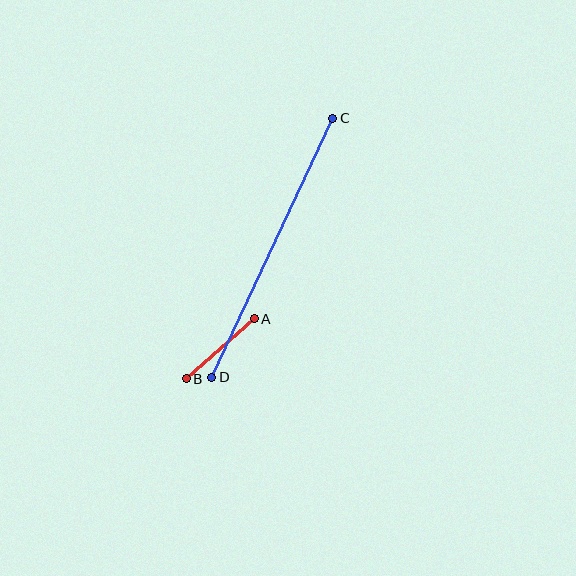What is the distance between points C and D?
The distance is approximately 285 pixels.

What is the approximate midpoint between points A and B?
The midpoint is at approximately (220, 349) pixels.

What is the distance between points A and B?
The distance is approximately 91 pixels.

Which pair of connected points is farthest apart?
Points C and D are farthest apart.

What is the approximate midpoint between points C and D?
The midpoint is at approximately (272, 248) pixels.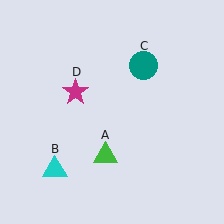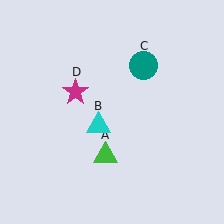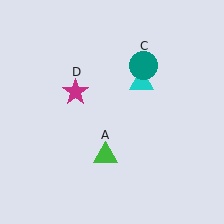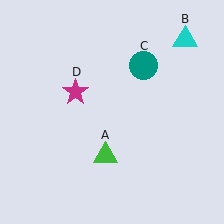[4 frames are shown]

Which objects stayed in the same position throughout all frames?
Green triangle (object A) and teal circle (object C) and magenta star (object D) remained stationary.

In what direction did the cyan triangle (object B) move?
The cyan triangle (object B) moved up and to the right.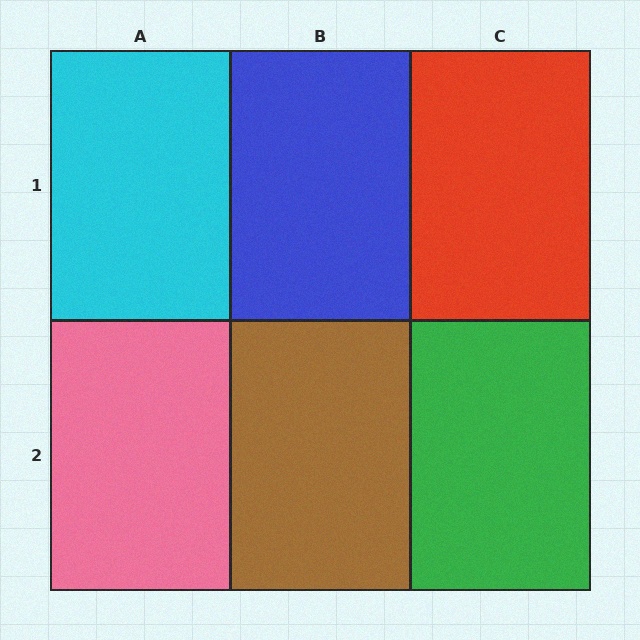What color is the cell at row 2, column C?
Green.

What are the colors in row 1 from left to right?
Cyan, blue, red.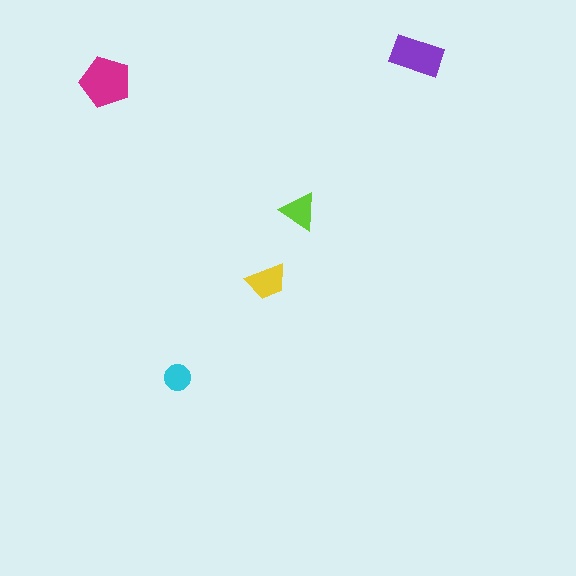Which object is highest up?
The purple rectangle is topmost.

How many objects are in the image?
There are 5 objects in the image.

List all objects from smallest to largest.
The cyan circle, the lime triangle, the yellow trapezoid, the purple rectangle, the magenta pentagon.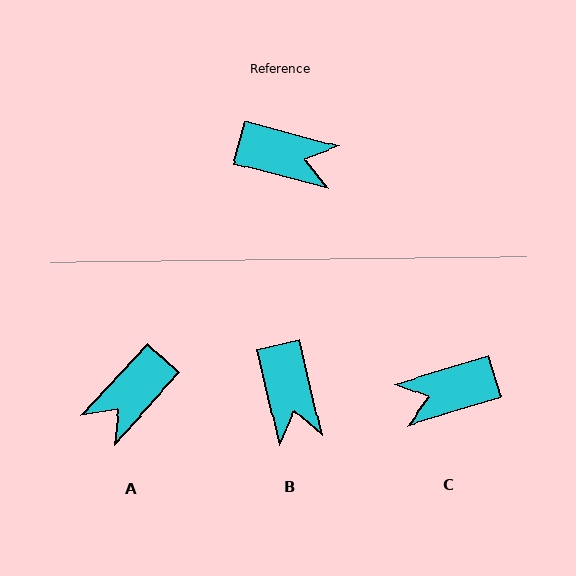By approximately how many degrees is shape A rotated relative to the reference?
Approximately 118 degrees clockwise.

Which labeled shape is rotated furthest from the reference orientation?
C, about 148 degrees away.